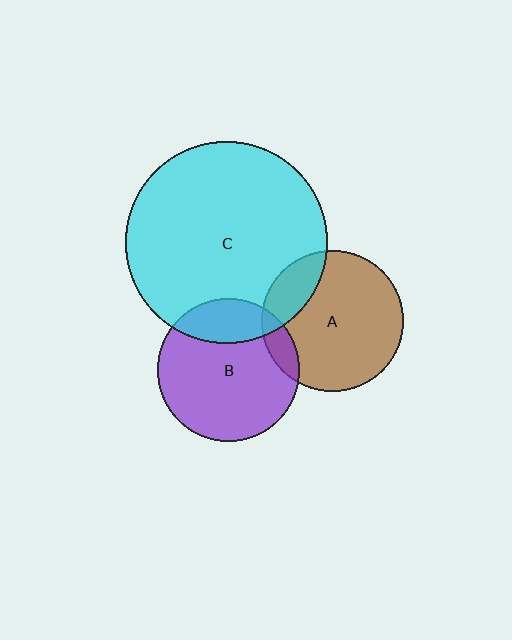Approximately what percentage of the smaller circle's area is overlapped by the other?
Approximately 20%.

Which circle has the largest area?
Circle C (cyan).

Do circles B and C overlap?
Yes.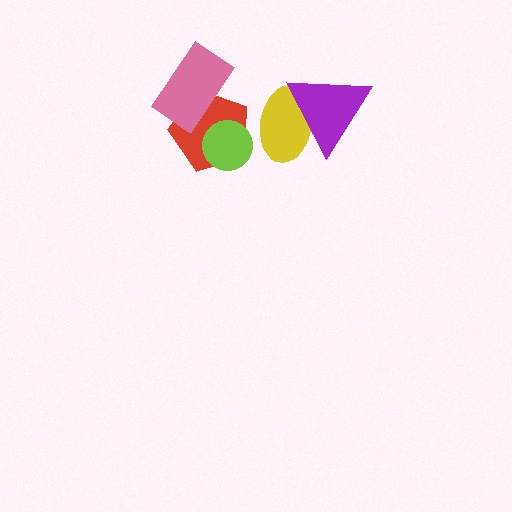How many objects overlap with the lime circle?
1 object overlaps with the lime circle.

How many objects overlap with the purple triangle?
1 object overlaps with the purple triangle.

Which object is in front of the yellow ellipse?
The purple triangle is in front of the yellow ellipse.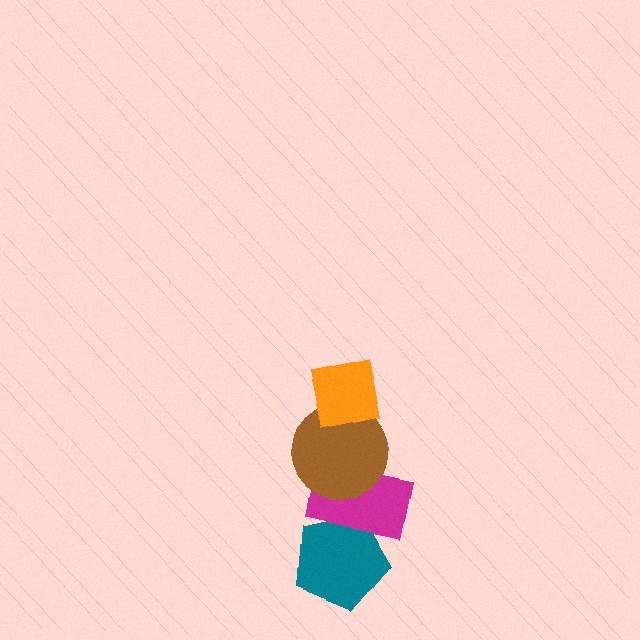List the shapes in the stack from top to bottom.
From top to bottom: the orange square, the brown circle, the magenta rectangle, the teal pentagon.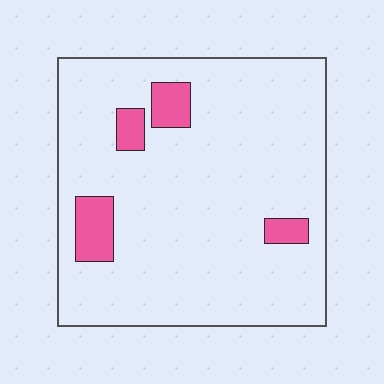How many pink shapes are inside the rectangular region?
4.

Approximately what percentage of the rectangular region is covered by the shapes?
Approximately 10%.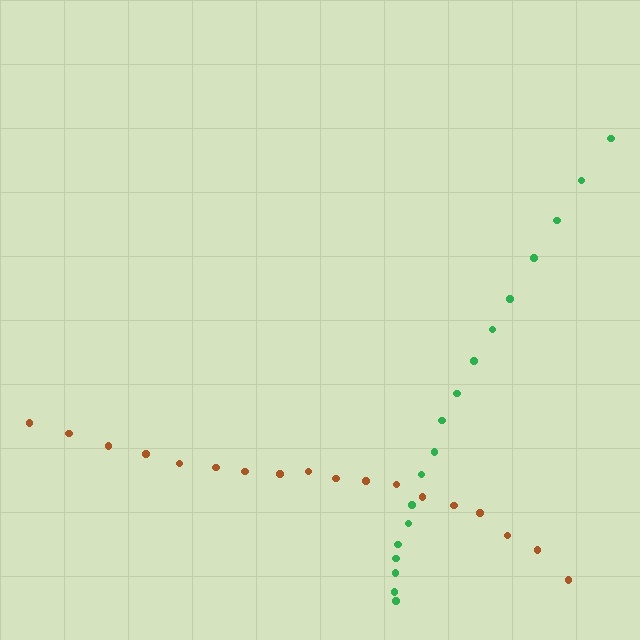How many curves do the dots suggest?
There are 2 distinct paths.